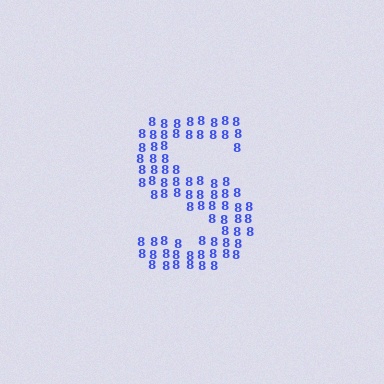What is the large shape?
The large shape is the letter S.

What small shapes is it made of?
It is made of small digit 8's.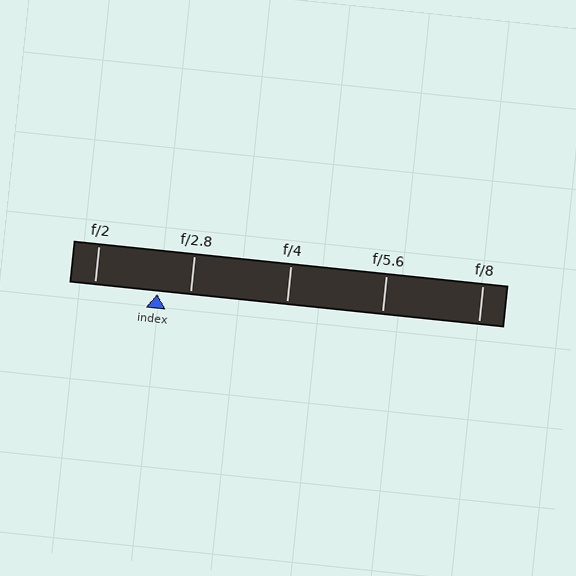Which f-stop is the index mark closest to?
The index mark is closest to f/2.8.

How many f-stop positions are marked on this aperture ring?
There are 5 f-stop positions marked.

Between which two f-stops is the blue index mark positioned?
The index mark is between f/2 and f/2.8.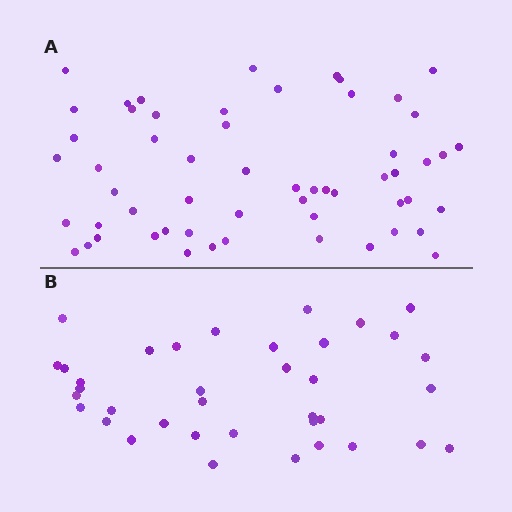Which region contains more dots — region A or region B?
Region A (the top region) has more dots.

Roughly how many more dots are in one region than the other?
Region A has approximately 20 more dots than region B.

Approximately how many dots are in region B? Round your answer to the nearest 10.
About 40 dots. (The exact count is 37, which rounds to 40.)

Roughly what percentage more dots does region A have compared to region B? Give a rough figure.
About 55% more.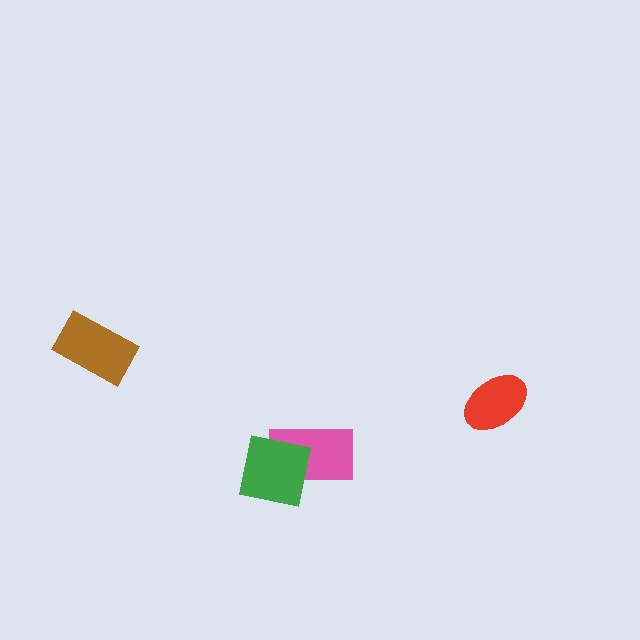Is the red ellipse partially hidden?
No, no other shape covers it.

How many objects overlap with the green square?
1 object overlaps with the green square.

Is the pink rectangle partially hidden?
Yes, it is partially covered by another shape.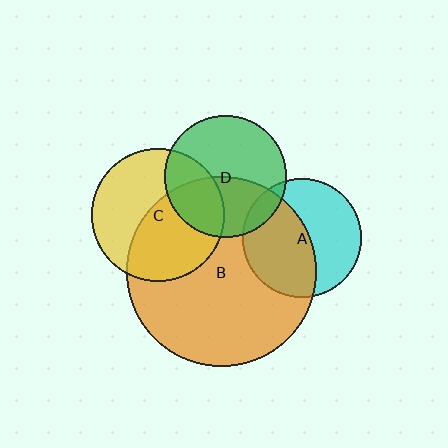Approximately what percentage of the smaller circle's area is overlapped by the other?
Approximately 30%.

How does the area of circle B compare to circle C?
Approximately 2.0 times.